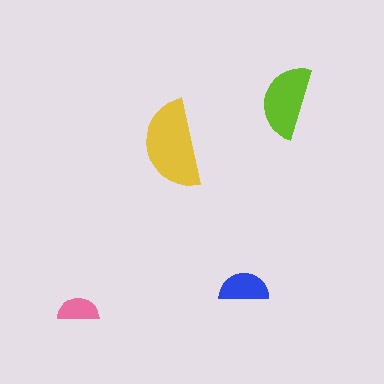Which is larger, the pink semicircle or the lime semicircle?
The lime one.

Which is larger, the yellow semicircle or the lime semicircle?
The yellow one.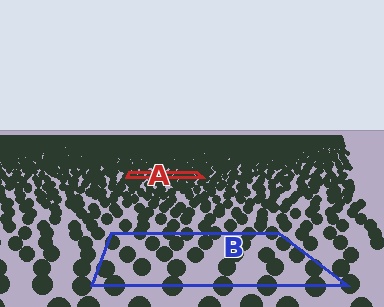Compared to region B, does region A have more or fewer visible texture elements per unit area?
Region A has more texture elements per unit area — they are packed more densely because it is farther away.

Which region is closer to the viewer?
Region B is closer. The texture elements there are larger and more spread out.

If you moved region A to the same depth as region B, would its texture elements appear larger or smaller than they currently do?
They would appear larger. At a closer depth, the same texture elements are projected at a bigger on-screen size.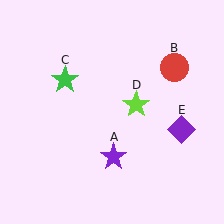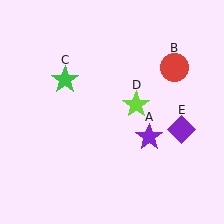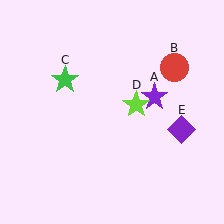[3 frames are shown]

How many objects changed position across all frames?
1 object changed position: purple star (object A).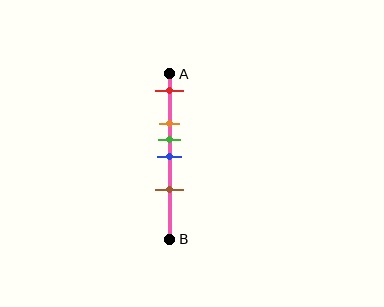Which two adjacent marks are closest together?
The green and blue marks are the closest adjacent pair.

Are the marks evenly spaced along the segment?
No, the marks are not evenly spaced.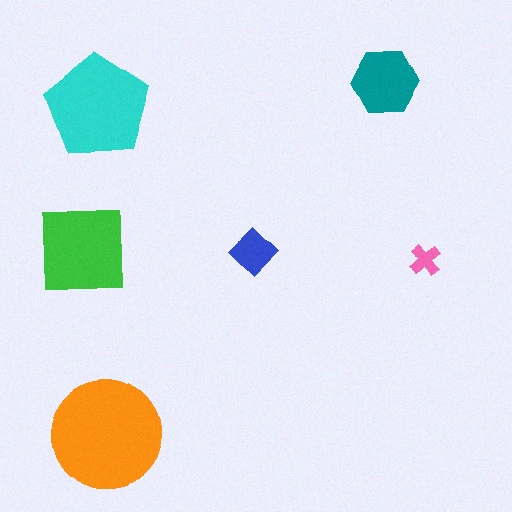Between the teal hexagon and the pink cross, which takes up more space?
The teal hexagon.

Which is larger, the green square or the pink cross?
The green square.